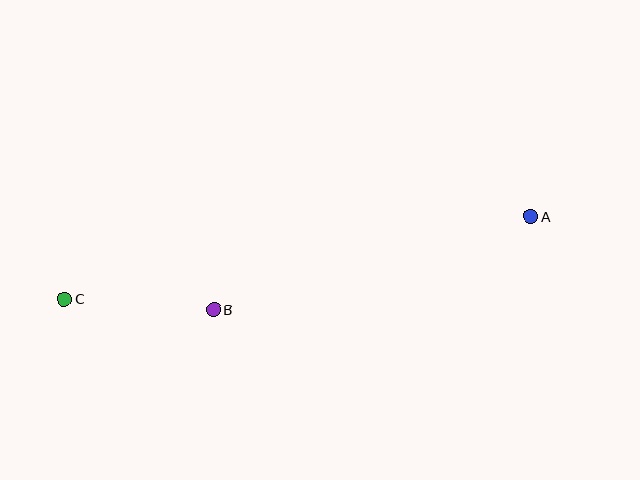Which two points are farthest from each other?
Points A and C are farthest from each other.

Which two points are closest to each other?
Points B and C are closest to each other.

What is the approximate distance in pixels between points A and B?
The distance between A and B is approximately 330 pixels.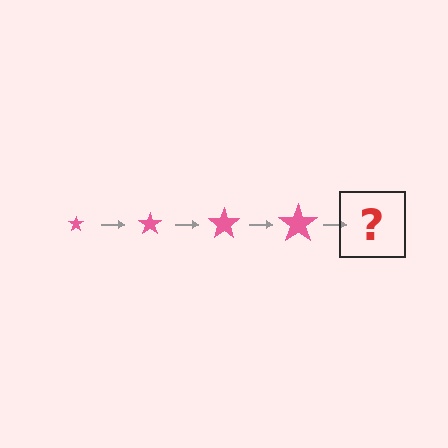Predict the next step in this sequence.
The next step is a pink star, larger than the previous one.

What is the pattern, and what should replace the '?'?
The pattern is that the star gets progressively larger each step. The '?' should be a pink star, larger than the previous one.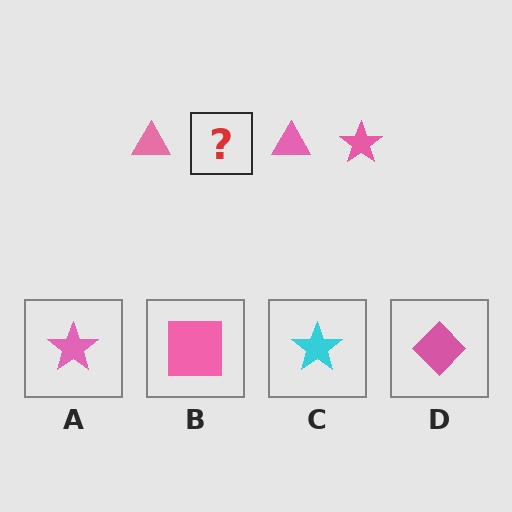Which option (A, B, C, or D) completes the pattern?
A.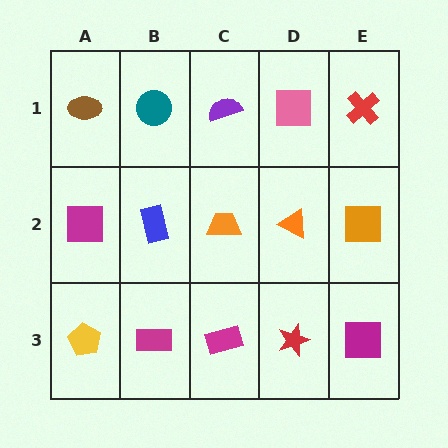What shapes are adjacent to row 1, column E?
An orange square (row 2, column E), a pink square (row 1, column D).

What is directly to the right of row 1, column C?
A pink square.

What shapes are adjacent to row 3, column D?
An orange triangle (row 2, column D), a magenta rectangle (row 3, column C), a magenta square (row 3, column E).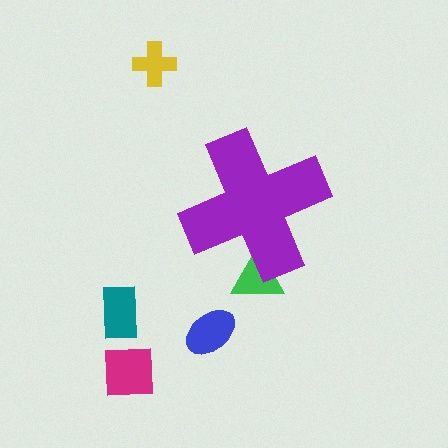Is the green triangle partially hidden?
Yes, the green triangle is partially hidden behind the purple cross.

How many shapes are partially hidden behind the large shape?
1 shape is partially hidden.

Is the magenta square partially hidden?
No, the magenta square is fully visible.